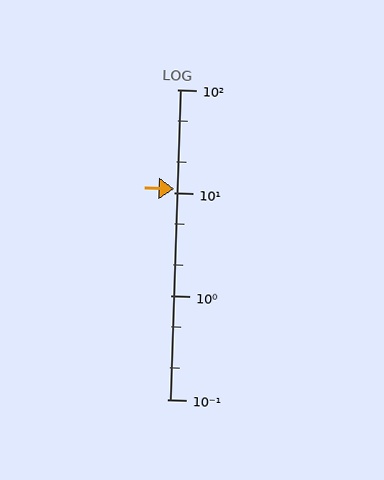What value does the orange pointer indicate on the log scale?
The pointer indicates approximately 11.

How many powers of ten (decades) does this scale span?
The scale spans 3 decades, from 0.1 to 100.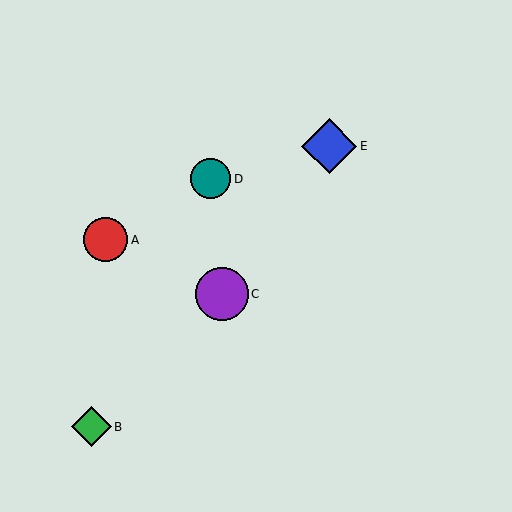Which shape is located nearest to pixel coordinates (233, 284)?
The purple circle (labeled C) at (222, 294) is nearest to that location.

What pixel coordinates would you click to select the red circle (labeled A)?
Click at (106, 240) to select the red circle A.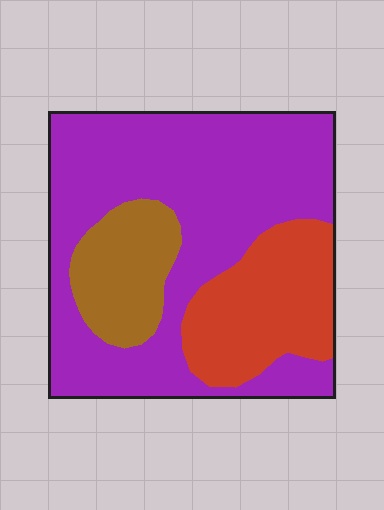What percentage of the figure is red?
Red takes up less than a quarter of the figure.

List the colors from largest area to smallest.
From largest to smallest: purple, red, brown.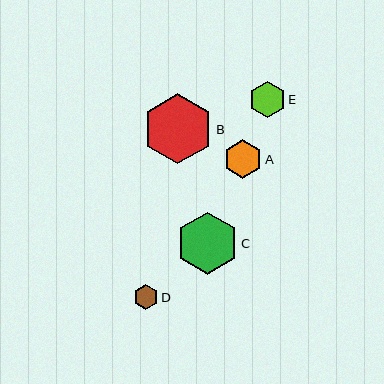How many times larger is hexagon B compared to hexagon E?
Hexagon B is approximately 1.9 times the size of hexagon E.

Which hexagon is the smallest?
Hexagon D is the smallest with a size of approximately 25 pixels.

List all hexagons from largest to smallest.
From largest to smallest: B, C, A, E, D.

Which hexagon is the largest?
Hexagon B is the largest with a size of approximately 70 pixels.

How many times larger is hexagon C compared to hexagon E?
Hexagon C is approximately 1.7 times the size of hexagon E.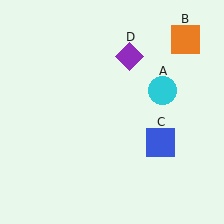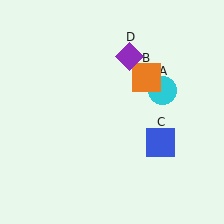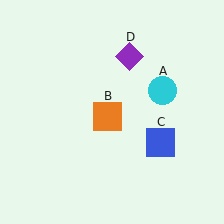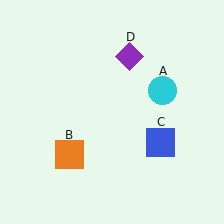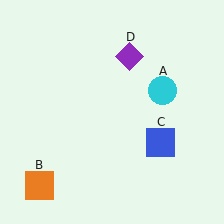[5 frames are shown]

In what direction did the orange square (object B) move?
The orange square (object B) moved down and to the left.